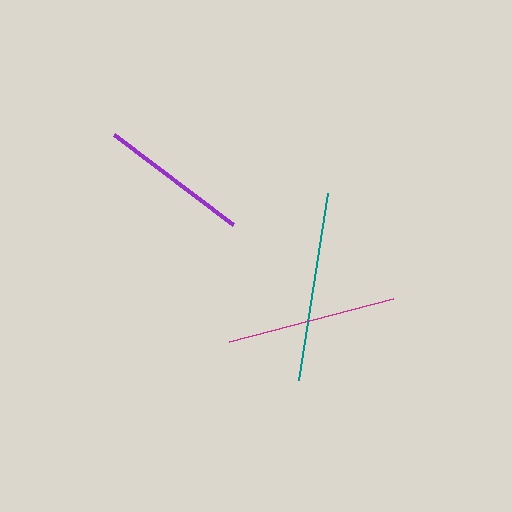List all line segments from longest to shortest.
From longest to shortest: teal, magenta, purple.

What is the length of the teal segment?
The teal segment is approximately 189 pixels long.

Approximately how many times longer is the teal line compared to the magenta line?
The teal line is approximately 1.1 times the length of the magenta line.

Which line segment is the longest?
The teal line is the longest at approximately 189 pixels.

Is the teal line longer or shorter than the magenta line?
The teal line is longer than the magenta line.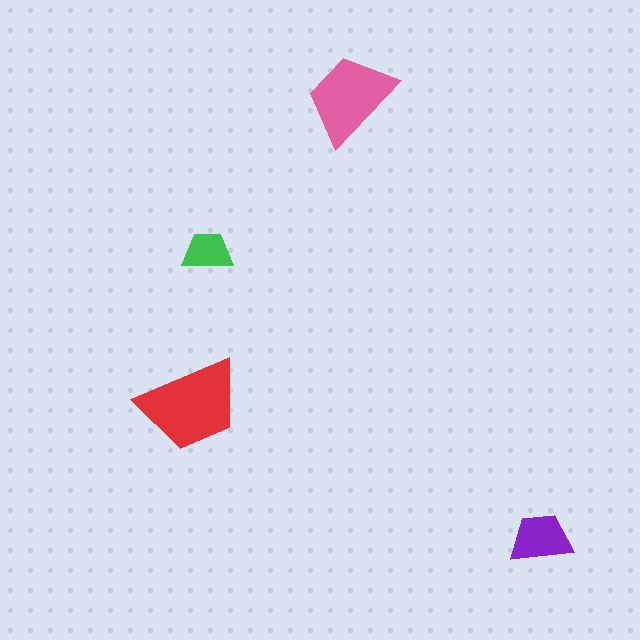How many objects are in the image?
There are 4 objects in the image.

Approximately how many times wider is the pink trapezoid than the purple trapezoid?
About 1.5 times wider.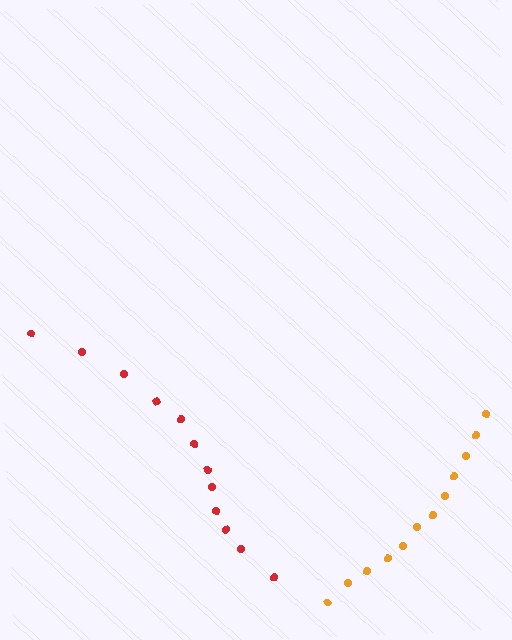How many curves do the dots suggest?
There are 2 distinct paths.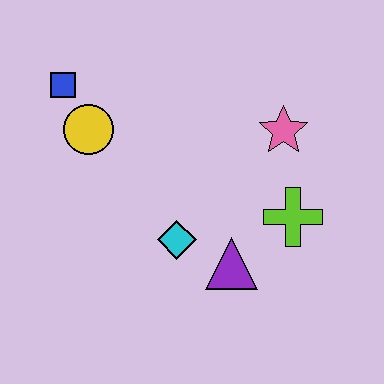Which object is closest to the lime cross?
The purple triangle is closest to the lime cross.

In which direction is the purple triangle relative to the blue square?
The purple triangle is below the blue square.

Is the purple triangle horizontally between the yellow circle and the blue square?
No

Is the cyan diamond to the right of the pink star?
No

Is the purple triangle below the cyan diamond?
Yes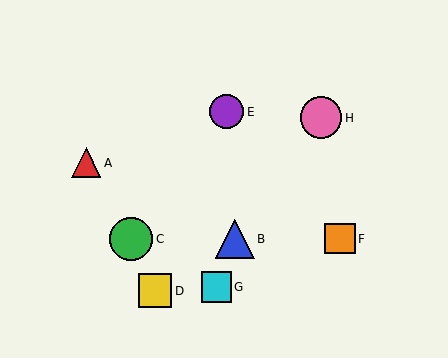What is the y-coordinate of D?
Object D is at y≈291.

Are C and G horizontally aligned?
No, C is at y≈239 and G is at y≈287.